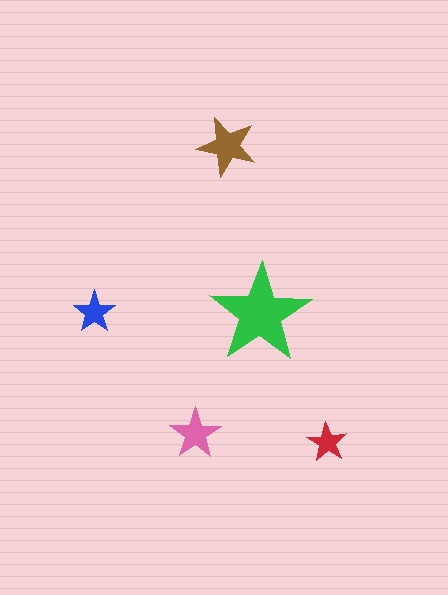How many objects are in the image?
There are 5 objects in the image.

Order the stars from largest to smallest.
the green one, the brown one, the pink one, the blue one, the red one.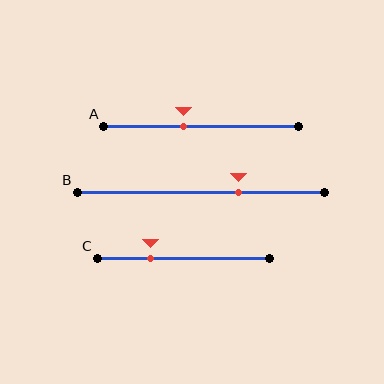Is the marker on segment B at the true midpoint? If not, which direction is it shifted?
No, the marker on segment B is shifted to the right by about 15% of the segment length.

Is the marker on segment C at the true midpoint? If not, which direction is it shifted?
No, the marker on segment C is shifted to the left by about 19% of the segment length.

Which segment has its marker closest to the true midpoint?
Segment A has its marker closest to the true midpoint.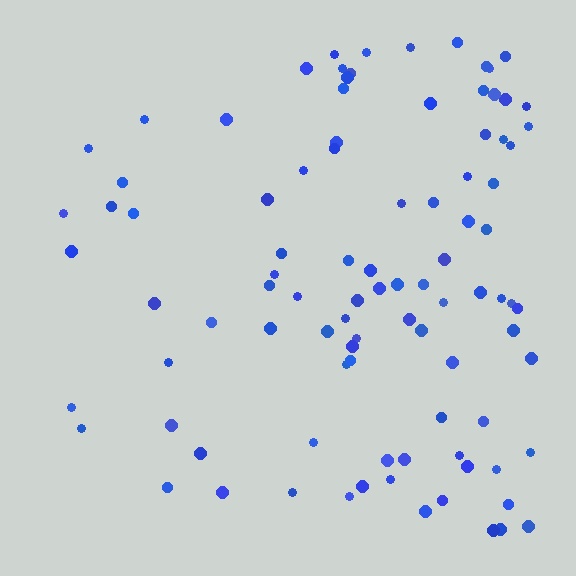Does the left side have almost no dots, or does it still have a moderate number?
Still a moderate number, just noticeably fewer than the right.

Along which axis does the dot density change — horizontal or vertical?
Horizontal.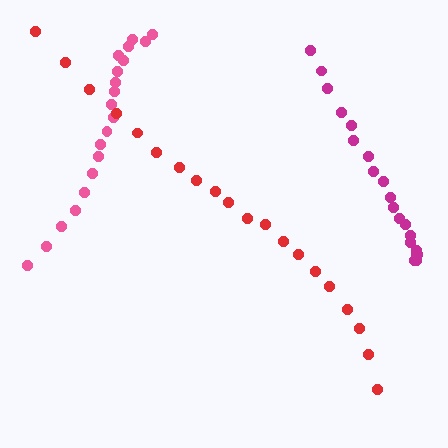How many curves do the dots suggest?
There are 3 distinct paths.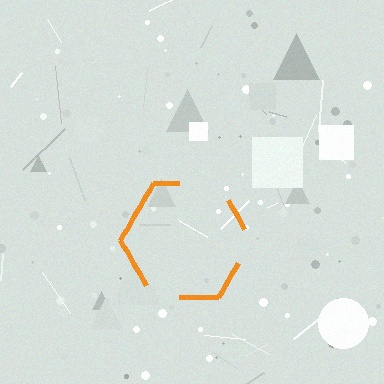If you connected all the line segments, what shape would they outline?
They would outline a hexagon.